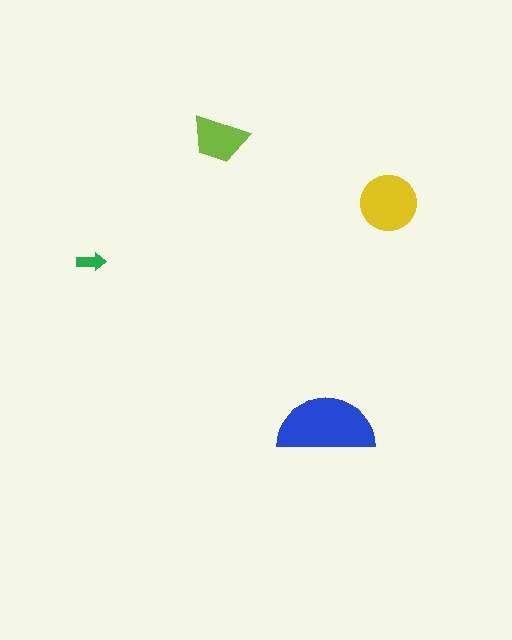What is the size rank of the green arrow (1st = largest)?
4th.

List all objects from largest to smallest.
The blue semicircle, the yellow circle, the lime trapezoid, the green arrow.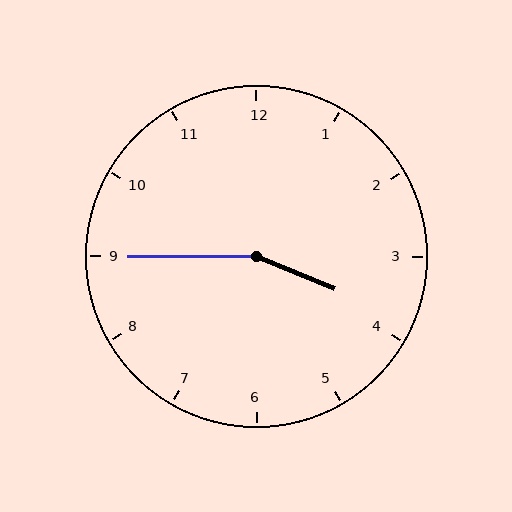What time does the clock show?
3:45.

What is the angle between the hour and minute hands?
Approximately 158 degrees.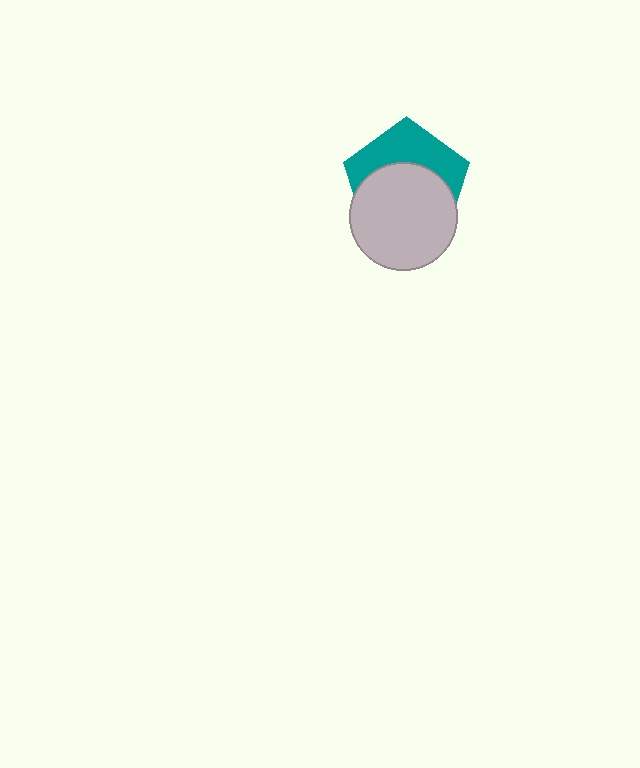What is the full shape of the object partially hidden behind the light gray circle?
The partially hidden object is a teal pentagon.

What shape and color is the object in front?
The object in front is a light gray circle.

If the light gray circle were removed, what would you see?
You would see the complete teal pentagon.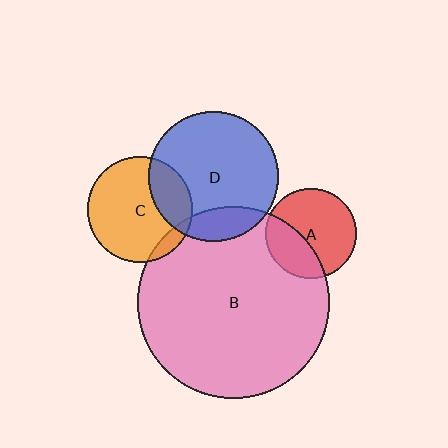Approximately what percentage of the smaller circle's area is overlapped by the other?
Approximately 10%.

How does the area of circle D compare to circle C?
Approximately 1.5 times.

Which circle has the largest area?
Circle B (pink).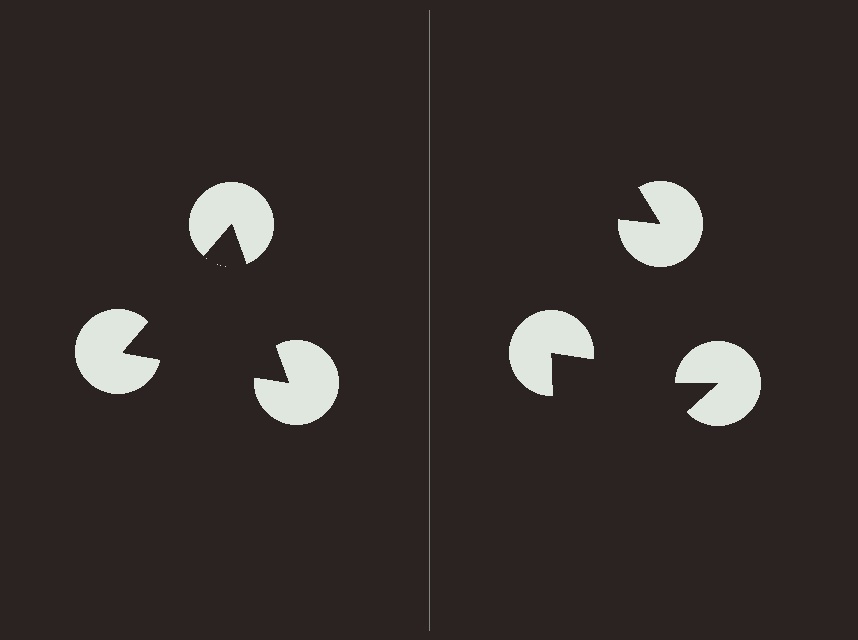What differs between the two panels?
The pac-man discs are positioned identically on both sides; only the wedge orientations differ. On the left they align to a triangle; on the right they are misaligned.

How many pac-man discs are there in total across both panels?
6 — 3 on each side.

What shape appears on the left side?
An illusory triangle.